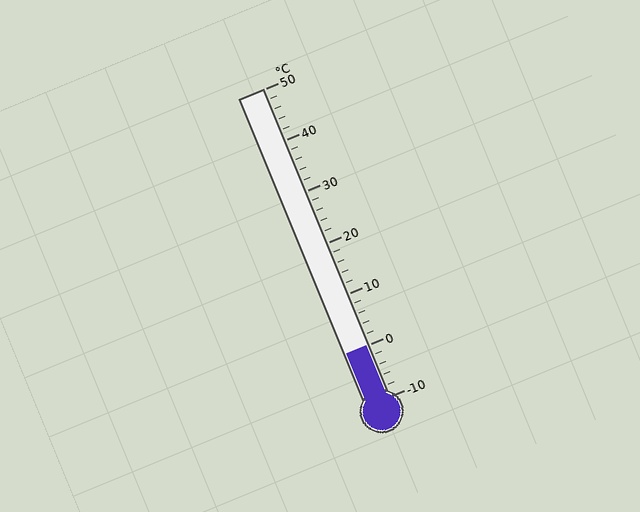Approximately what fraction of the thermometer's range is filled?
The thermometer is filled to approximately 15% of its range.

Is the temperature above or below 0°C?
The temperature is at 0°C.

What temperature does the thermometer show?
The thermometer shows approximately 0°C.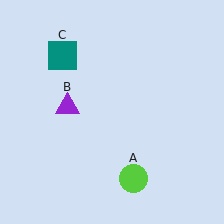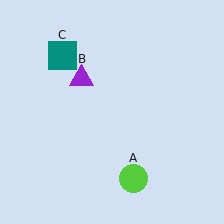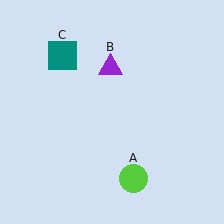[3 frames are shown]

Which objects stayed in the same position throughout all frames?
Lime circle (object A) and teal square (object C) remained stationary.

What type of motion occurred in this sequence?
The purple triangle (object B) rotated clockwise around the center of the scene.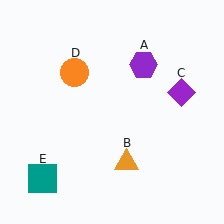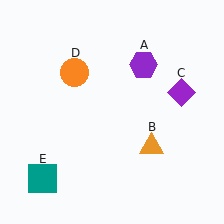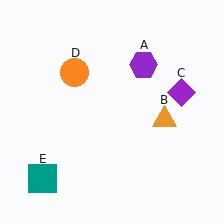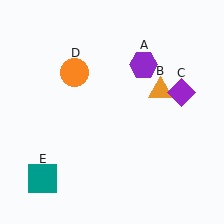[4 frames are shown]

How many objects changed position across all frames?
1 object changed position: orange triangle (object B).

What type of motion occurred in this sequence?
The orange triangle (object B) rotated counterclockwise around the center of the scene.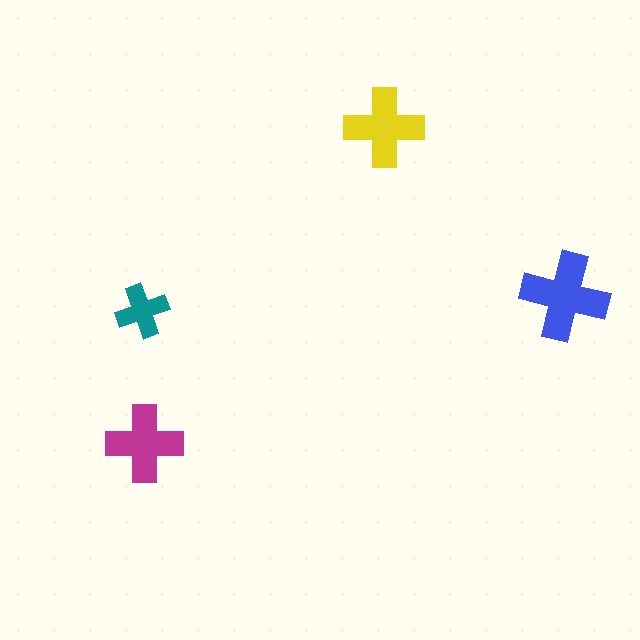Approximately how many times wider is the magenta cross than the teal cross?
About 1.5 times wider.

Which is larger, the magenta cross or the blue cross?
The blue one.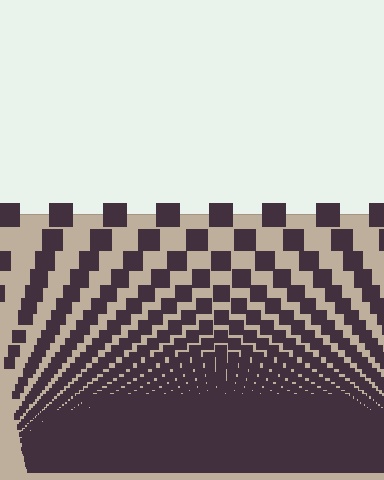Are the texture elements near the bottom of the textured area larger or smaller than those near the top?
Smaller. The gradient is inverted — elements near the bottom are smaller and denser.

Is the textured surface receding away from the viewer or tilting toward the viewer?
The surface appears to tilt toward the viewer. Texture elements get larger and sparser toward the top.